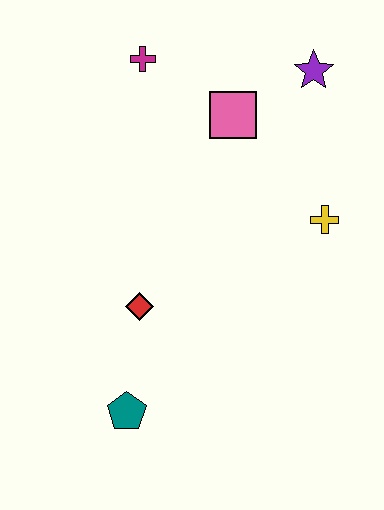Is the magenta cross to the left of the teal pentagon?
No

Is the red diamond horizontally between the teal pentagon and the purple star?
Yes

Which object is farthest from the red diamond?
The purple star is farthest from the red diamond.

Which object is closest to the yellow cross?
The pink square is closest to the yellow cross.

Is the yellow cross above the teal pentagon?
Yes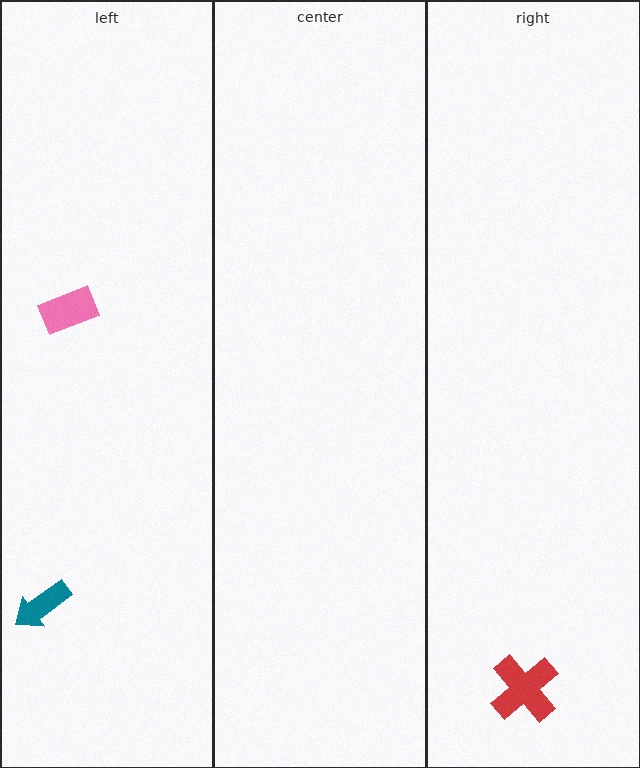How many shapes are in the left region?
2.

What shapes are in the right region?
The red cross.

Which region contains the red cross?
The right region.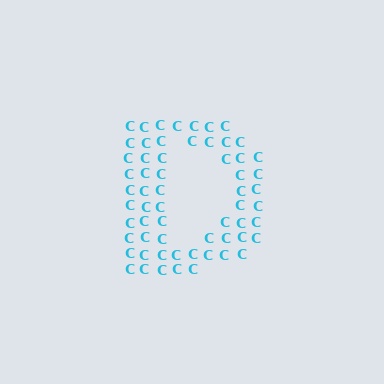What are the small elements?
The small elements are letter C's.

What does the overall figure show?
The overall figure shows the letter D.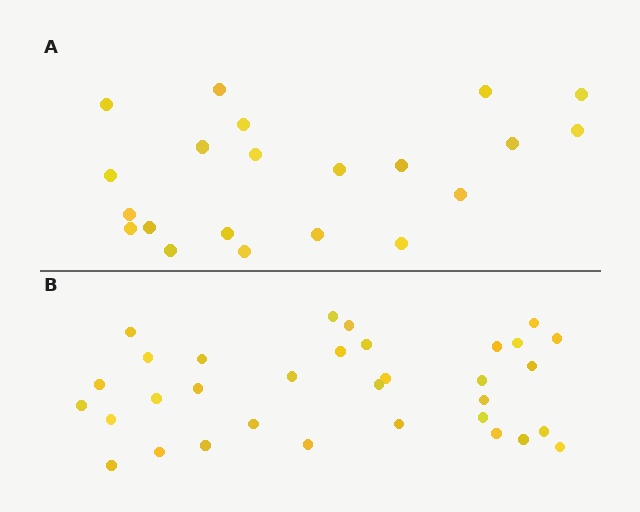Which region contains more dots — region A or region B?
Region B (the bottom region) has more dots.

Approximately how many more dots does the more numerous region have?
Region B has roughly 12 or so more dots than region A.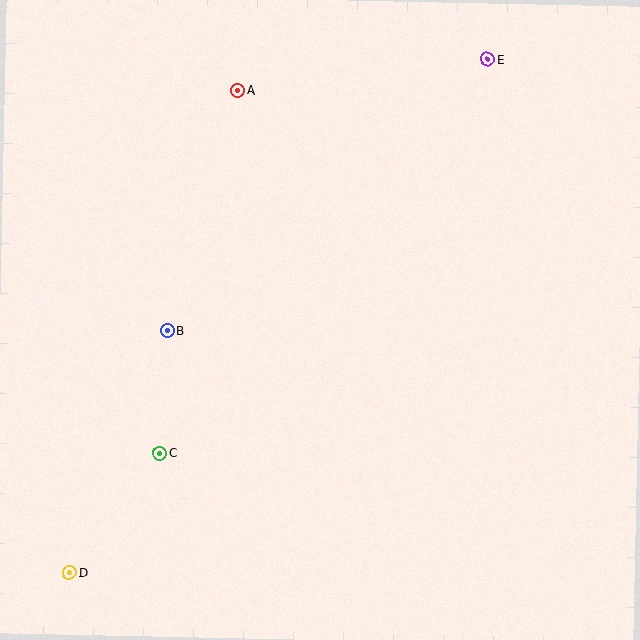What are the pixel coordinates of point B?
Point B is at (167, 331).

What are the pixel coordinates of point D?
Point D is at (69, 572).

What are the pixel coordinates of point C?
Point C is at (160, 453).